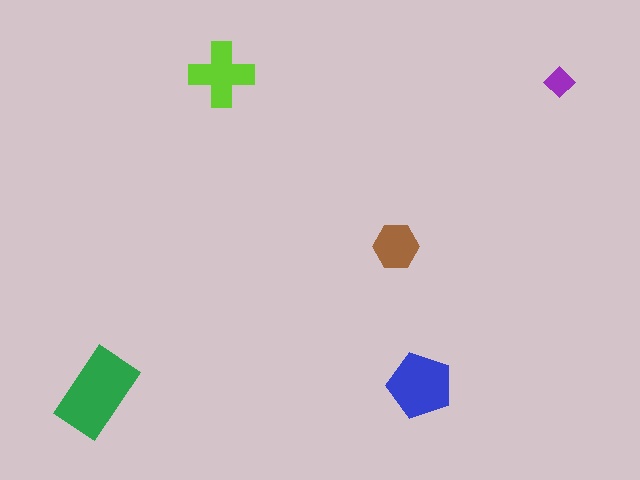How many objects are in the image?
There are 5 objects in the image.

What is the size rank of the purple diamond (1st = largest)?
5th.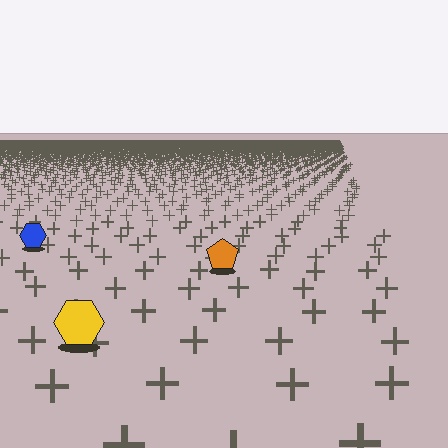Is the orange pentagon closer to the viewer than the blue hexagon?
Yes. The orange pentagon is closer — you can tell from the texture gradient: the ground texture is coarser near it.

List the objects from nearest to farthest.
From nearest to farthest: the yellow hexagon, the orange pentagon, the blue hexagon.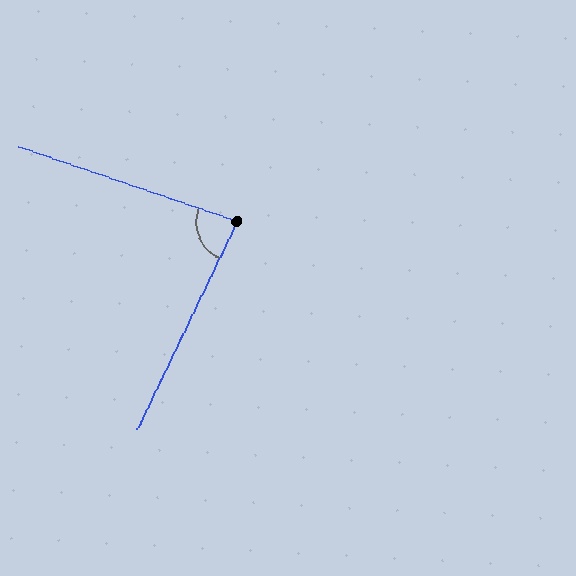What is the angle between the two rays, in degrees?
Approximately 84 degrees.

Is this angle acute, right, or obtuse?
It is acute.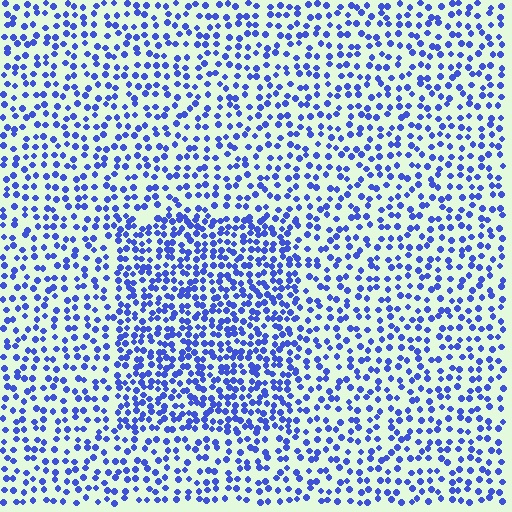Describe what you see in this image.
The image contains small blue elements arranged at two different densities. A rectangle-shaped region is visible where the elements are more densely packed than the surrounding area.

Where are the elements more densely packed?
The elements are more densely packed inside the rectangle boundary.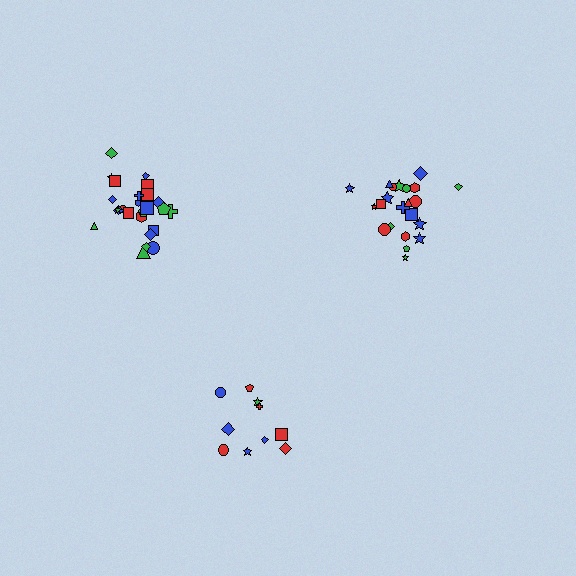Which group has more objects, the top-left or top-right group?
The top-left group.